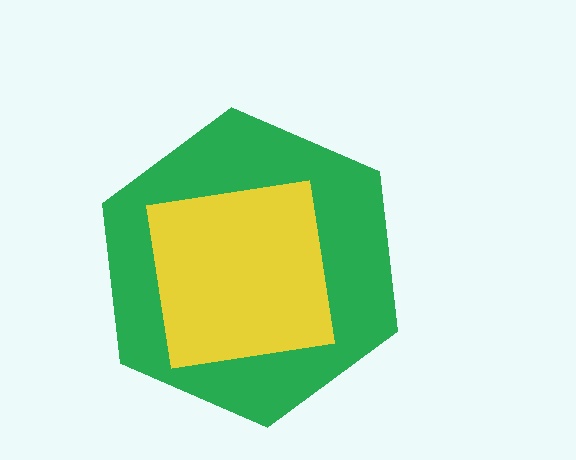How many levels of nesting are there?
2.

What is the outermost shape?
The green hexagon.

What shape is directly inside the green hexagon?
The yellow square.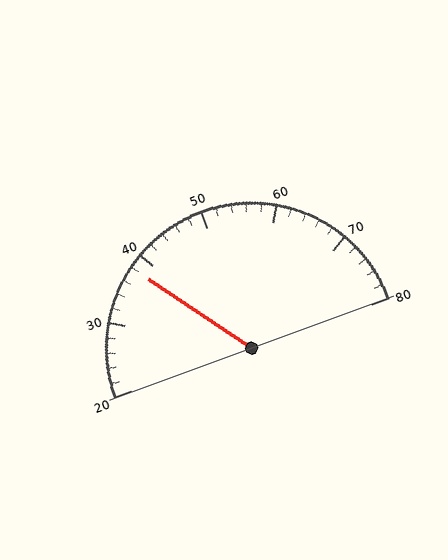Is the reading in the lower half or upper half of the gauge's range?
The reading is in the lower half of the range (20 to 80).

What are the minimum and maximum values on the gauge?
The gauge ranges from 20 to 80.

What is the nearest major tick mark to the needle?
The nearest major tick mark is 40.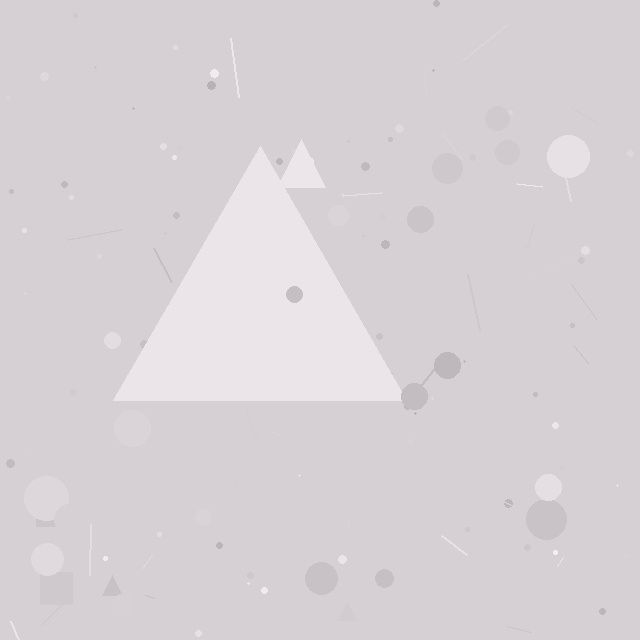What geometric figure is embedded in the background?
A triangle is embedded in the background.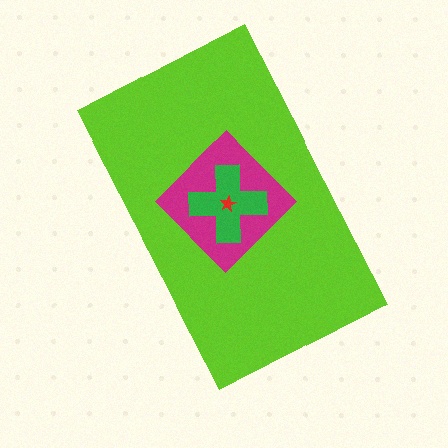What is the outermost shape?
The lime rectangle.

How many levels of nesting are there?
4.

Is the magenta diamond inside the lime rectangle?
Yes.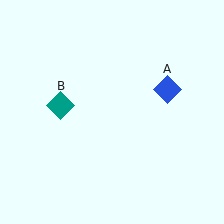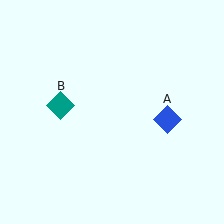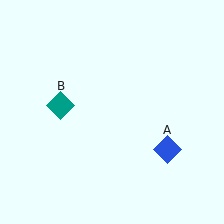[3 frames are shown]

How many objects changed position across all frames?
1 object changed position: blue diamond (object A).